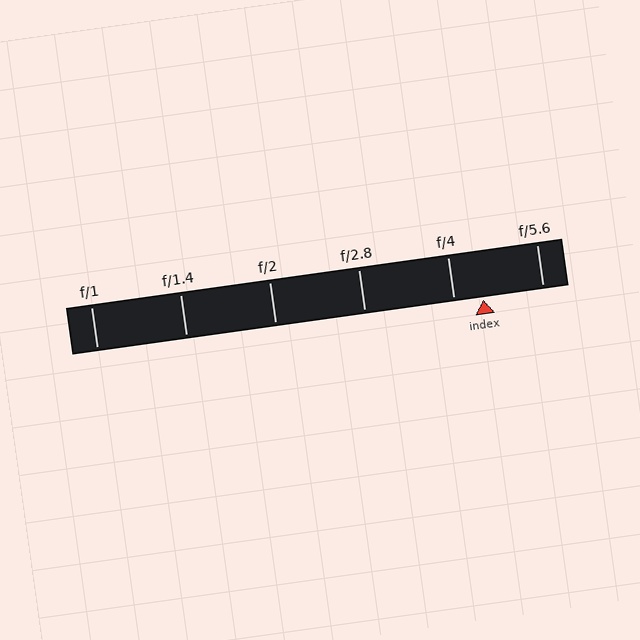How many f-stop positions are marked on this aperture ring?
There are 6 f-stop positions marked.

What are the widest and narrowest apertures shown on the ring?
The widest aperture shown is f/1 and the narrowest is f/5.6.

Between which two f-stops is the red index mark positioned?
The index mark is between f/4 and f/5.6.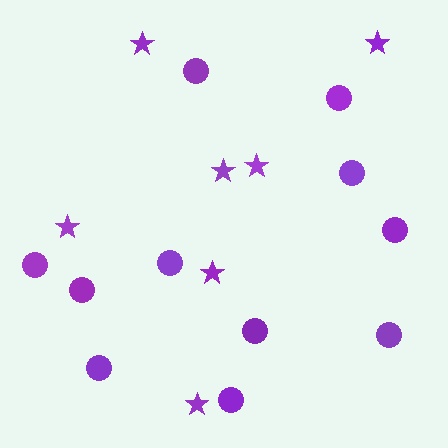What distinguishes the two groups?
There are 2 groups: one group of circles (11) and one group of stars (7).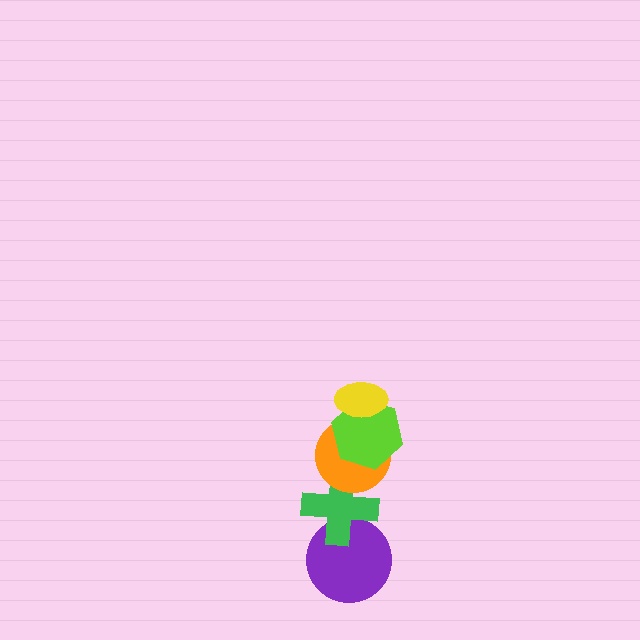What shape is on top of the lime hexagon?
The yellow ellipse is on top of the lime hexagon.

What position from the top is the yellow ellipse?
The yellow ellipse is 1st from the top.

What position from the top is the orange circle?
The orange circle is 3rd from the top.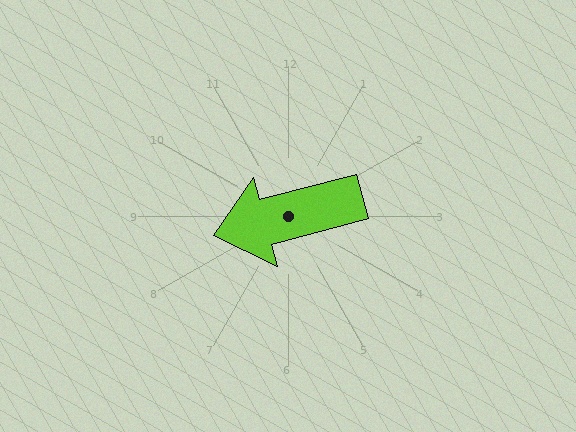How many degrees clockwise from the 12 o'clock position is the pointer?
Approximately 255 degrees.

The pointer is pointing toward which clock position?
Roughly 9 o'clock.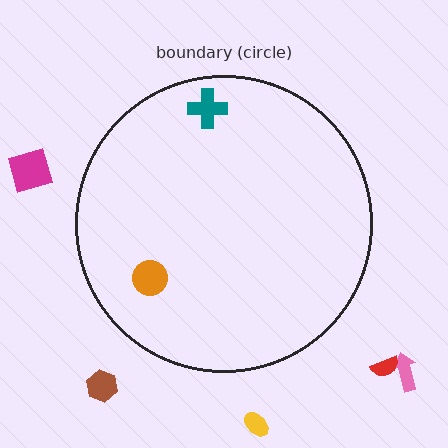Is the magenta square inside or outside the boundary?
Outside.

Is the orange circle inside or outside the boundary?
Inside.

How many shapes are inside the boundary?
2 inside, 5 outside.